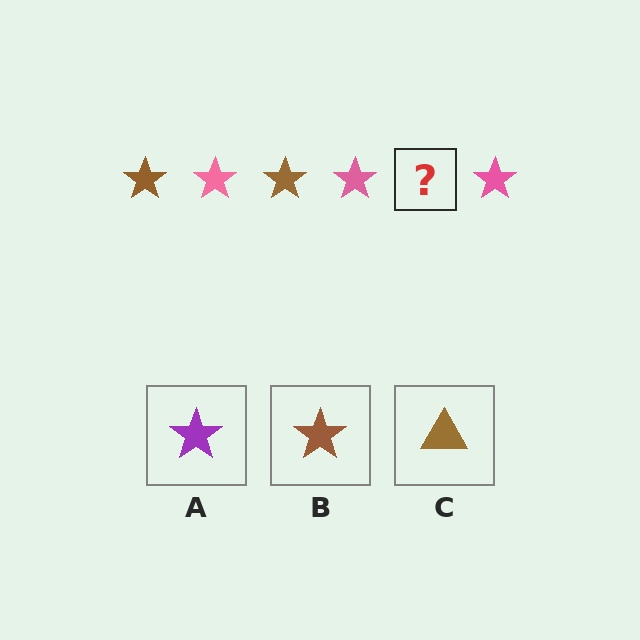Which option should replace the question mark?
Option B.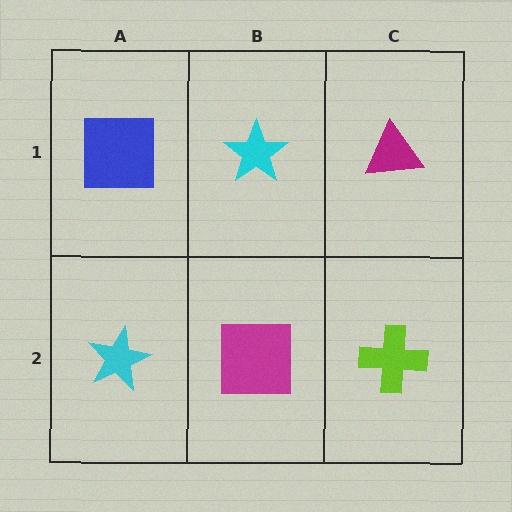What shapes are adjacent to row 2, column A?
A blue square (row 1, column A), a magenta square (row 2, column B).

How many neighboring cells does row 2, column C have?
2.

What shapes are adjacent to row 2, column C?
A magenta triangle (row 1, column C), a magenta square (row 2, column B).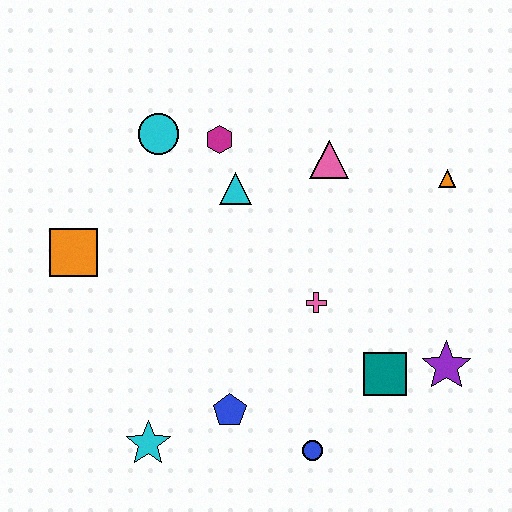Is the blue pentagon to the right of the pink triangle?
No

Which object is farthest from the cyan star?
The orange triangle is farthest from the cyan star.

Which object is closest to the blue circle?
The blue pentagon is closest to the blue circle.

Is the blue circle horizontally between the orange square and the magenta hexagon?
No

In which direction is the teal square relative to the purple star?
The teal square is to the left of the purple star.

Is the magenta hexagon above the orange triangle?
Yes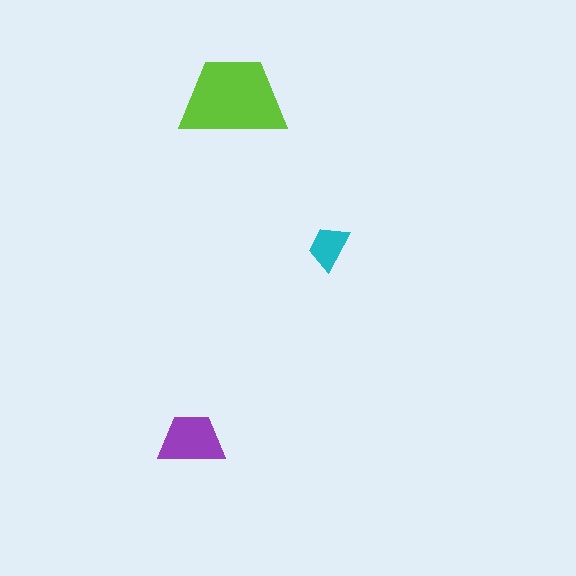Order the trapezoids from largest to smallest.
the lime one, the purple one, the cyan one.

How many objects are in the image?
There are 3 objects in the image.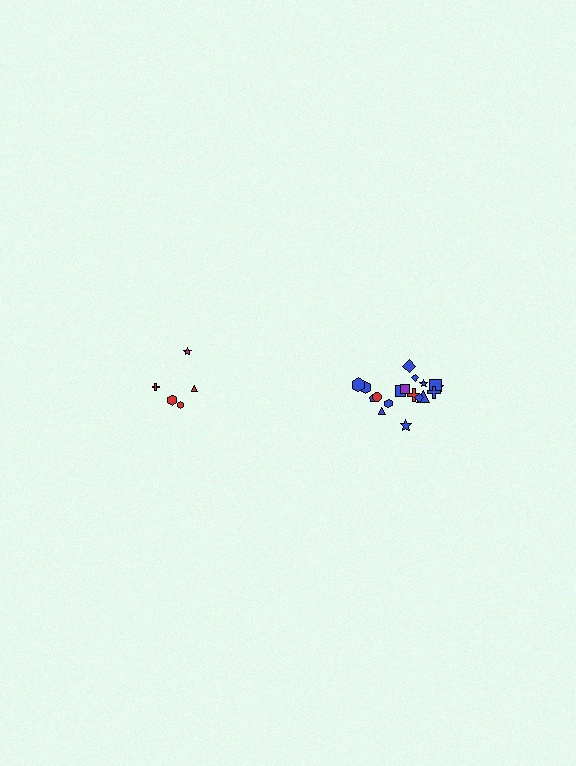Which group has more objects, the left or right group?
The right group.